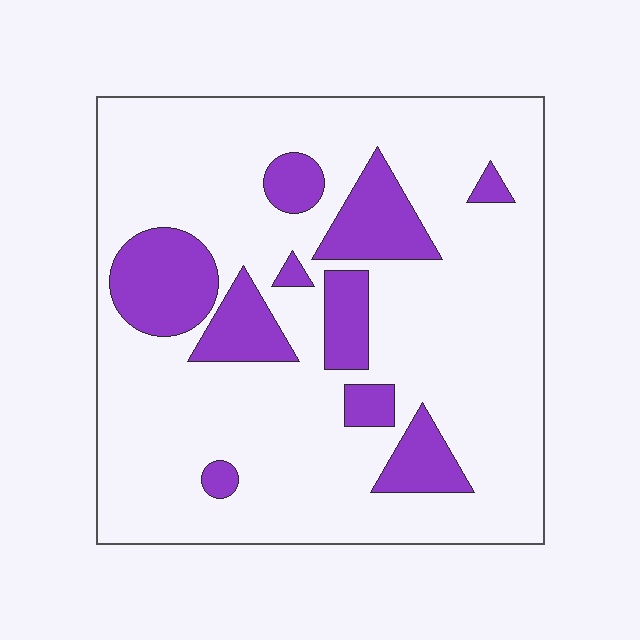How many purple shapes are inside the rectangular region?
10.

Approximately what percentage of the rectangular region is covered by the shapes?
Approximately 20%.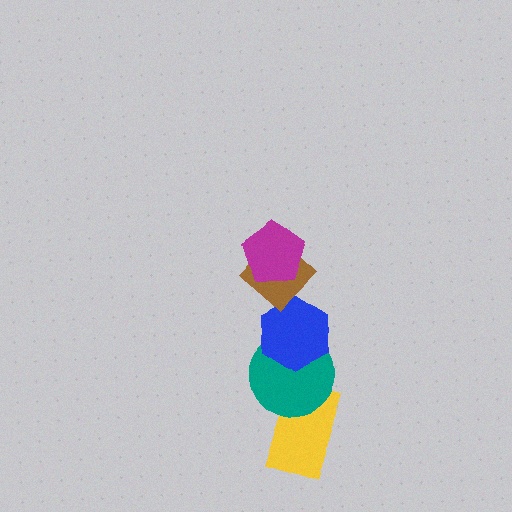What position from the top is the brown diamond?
The brown diamond is 2nd from the top.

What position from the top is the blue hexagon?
The blue hexagon is 3rd from the top.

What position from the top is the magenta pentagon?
The magenta pentagon is 1st from the top.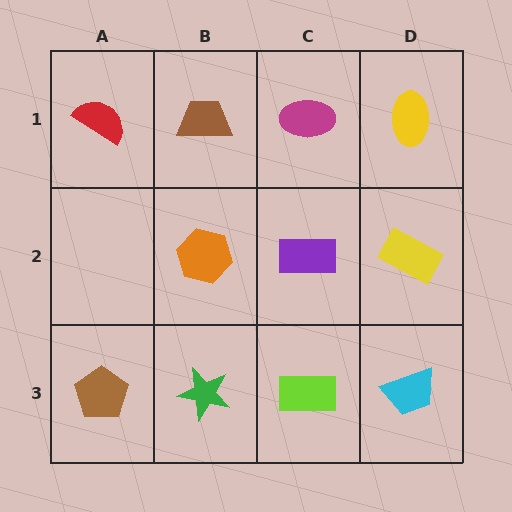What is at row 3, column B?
A green star.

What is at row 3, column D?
A cyan trapezoid.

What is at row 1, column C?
A magenta ellipse.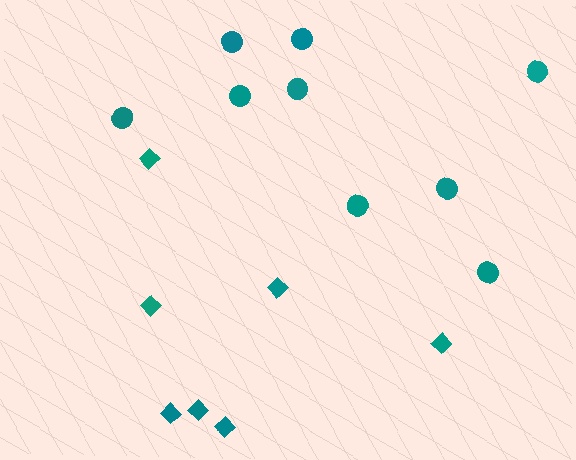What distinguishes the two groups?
There are 2 groups: one group of circles (9) and one group of diamonds (7).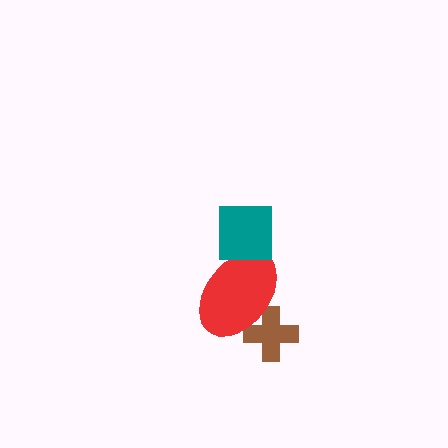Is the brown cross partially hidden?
Yes, it is partially covered by another shape.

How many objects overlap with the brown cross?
1 object overlaps with the brown cross.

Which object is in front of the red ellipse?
The teal square is in front of the red ellipse.